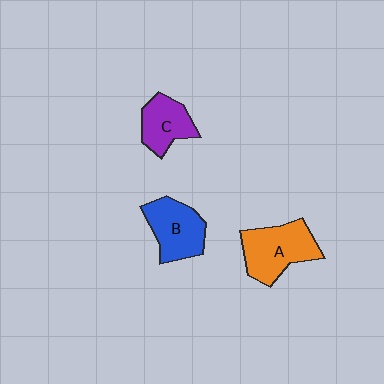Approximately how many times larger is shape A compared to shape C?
Approximately 1.4 times.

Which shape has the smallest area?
Shape C (purple).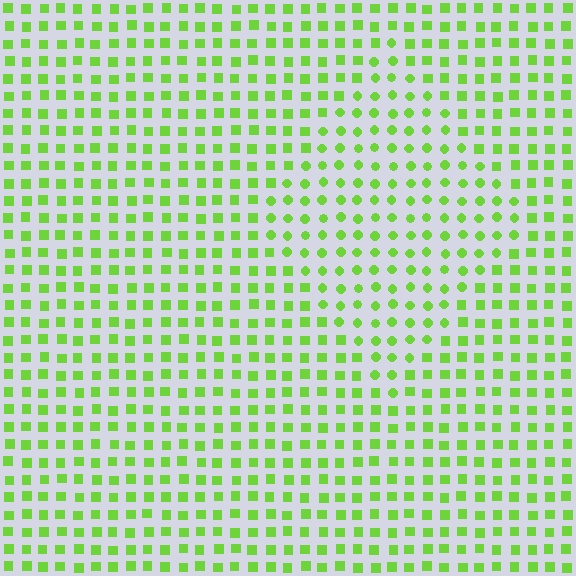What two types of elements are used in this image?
The image uses circles inside the diamond region and squares outside it.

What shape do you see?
I see a diamond.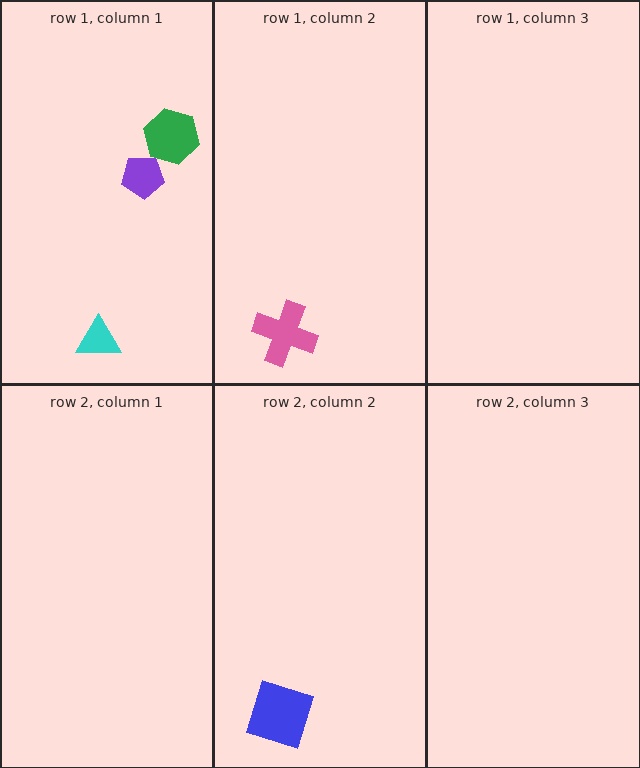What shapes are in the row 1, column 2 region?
The pink cross.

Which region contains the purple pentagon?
The row 1, column 1 region.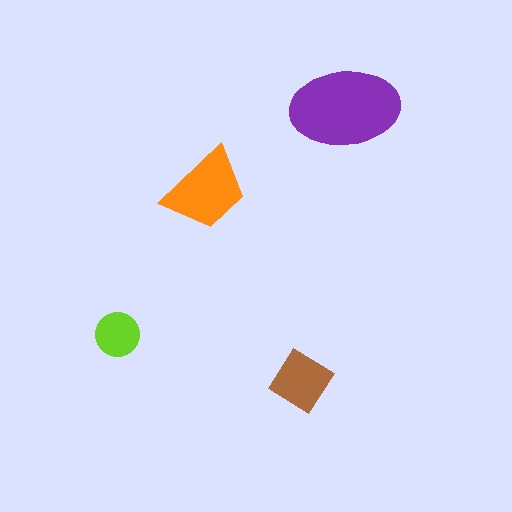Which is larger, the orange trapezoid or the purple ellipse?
The purple ellipse.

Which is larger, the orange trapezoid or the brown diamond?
The orange trapezoid.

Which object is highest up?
The purple ellipse is topmost.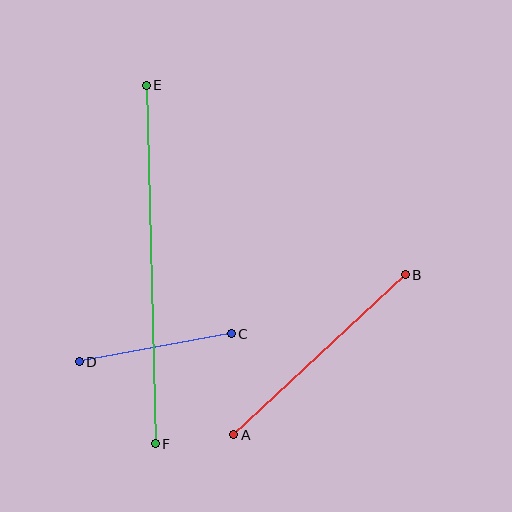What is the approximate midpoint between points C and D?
The midpoint is at approximately (155, 348) pixels.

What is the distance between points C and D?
The distance is approximately 154 pixels.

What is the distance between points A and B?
The distance is approximately 234 pixels.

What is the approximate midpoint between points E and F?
The midpoint is at approximately (151, 264) pixels.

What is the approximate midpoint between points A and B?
The midpoint is at approximately (319, 355) pixels.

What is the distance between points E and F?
The distance is approximately 359 pixels.